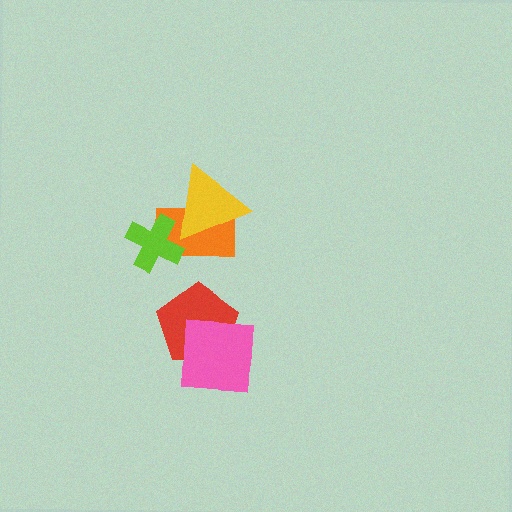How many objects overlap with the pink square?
1 object overlaps with the pink square.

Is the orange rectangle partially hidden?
Yes, it is partially covered by another shape.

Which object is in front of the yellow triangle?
The lime cross is in front of the yellow triangle.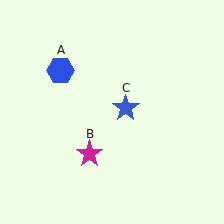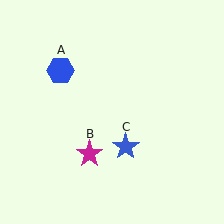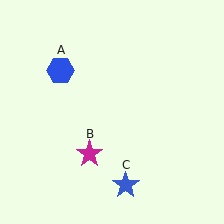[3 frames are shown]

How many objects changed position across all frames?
1 object changed position: blue star (object C).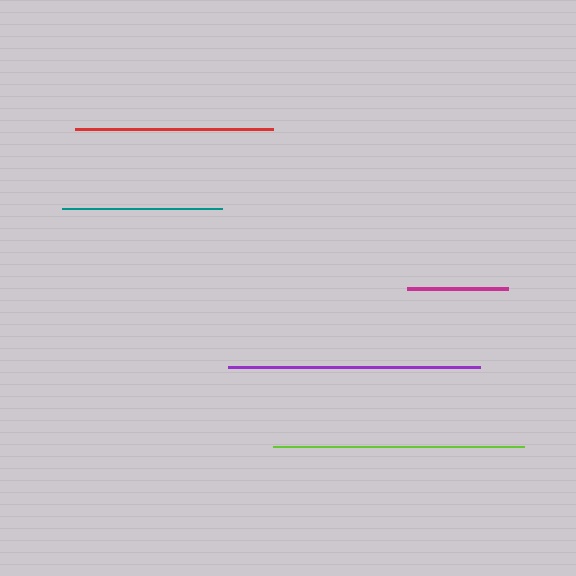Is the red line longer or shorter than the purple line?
The purple line is longer than the red line.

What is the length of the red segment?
The red segment is approximately 197 pixels long.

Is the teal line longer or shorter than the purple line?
The purple line is longer than the teal line.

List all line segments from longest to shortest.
From longest to shortest: purple, lime, red, teal, magenta.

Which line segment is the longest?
The purple line is the longest at approximately 252 pixels.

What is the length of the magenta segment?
The magenta segment is approximately 100 pixels long.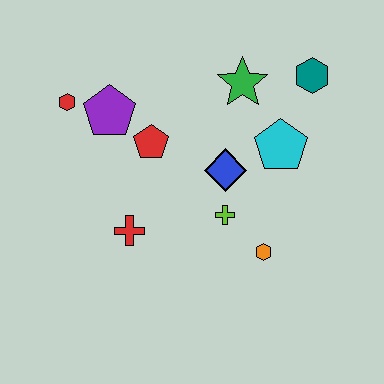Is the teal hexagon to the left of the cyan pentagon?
No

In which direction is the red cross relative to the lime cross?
The red cross is to the left of the lime cross.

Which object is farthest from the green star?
The red cross is farthest from the green star.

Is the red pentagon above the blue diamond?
Yes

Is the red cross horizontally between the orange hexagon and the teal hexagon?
No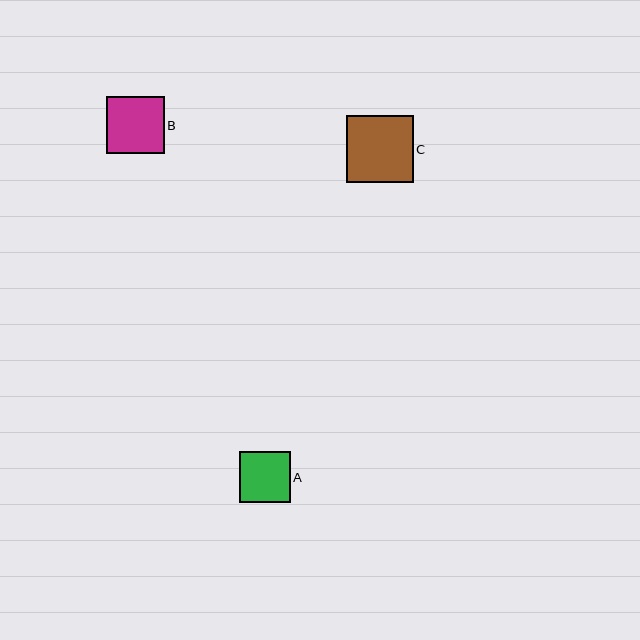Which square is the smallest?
Square A is the smallest with a size of approximately 51 pixels.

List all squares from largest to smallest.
From largest to smallest: C, B, A.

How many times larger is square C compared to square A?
Square C is approximately 1.3 times the size of square A.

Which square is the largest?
Square C is the largest with a size of approximately 67 pixels.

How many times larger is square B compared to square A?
Square B is approximately 1.1 times the size of square A.